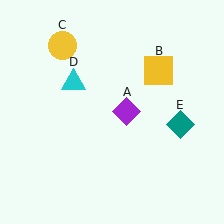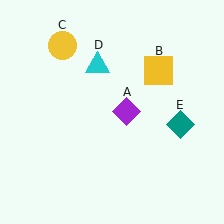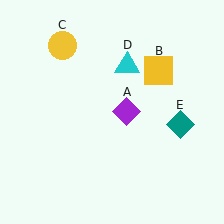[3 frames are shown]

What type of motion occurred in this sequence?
The cyan triangle (object D) rotated clockwise around the center of the scene.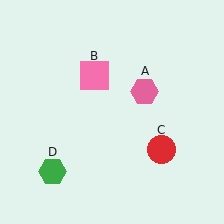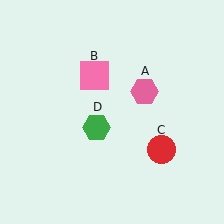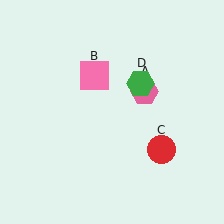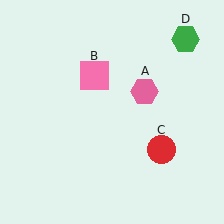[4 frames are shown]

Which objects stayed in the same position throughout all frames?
Pink hexagon (object A) and pink square (object B) and red circle (object C) remained stationary.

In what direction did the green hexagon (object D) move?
The green hexagon (object D) moved up and to the right.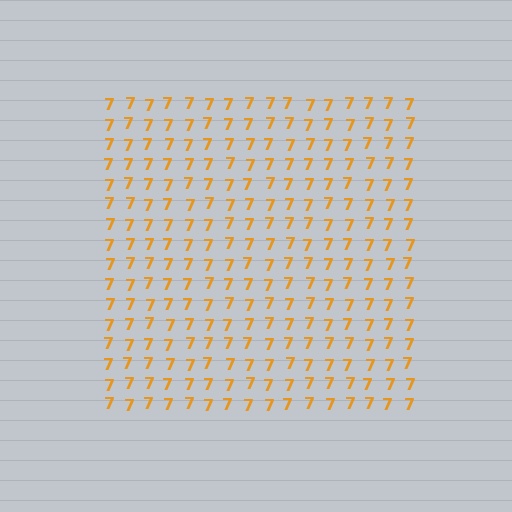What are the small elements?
The small elements are digit 7's.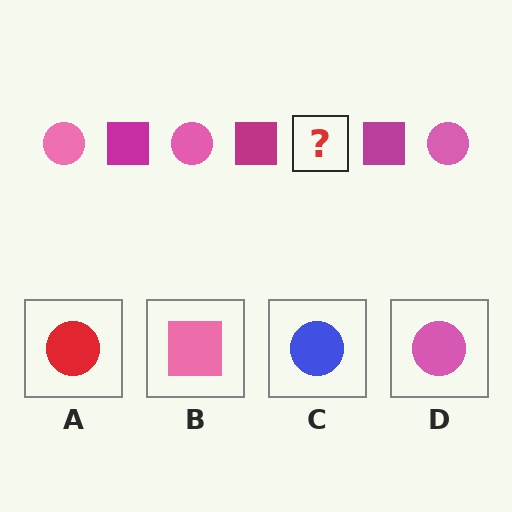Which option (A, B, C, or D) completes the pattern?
D.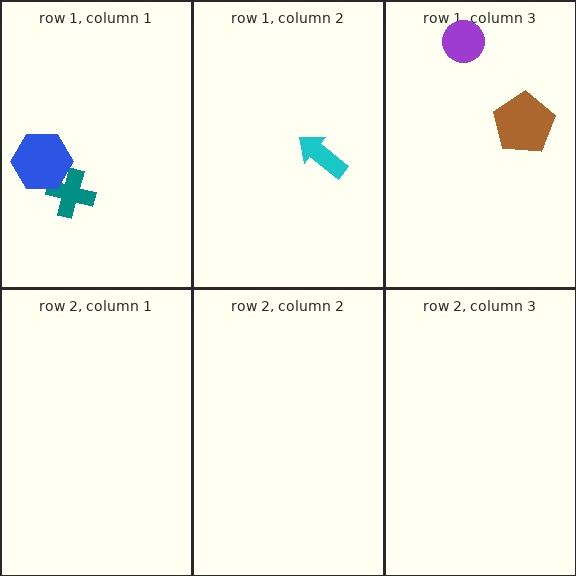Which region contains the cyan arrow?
The row 1, column 2 region.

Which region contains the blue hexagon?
The row 1, column 1 region.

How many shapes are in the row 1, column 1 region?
2.